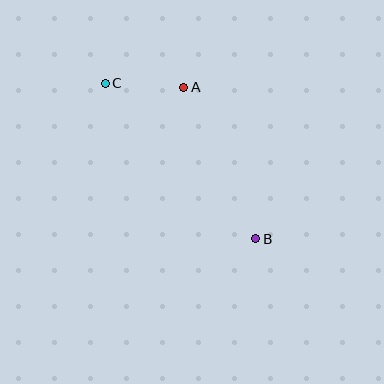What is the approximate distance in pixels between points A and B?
The distance between A and B is approximately 168 pixels.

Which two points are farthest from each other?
Points B and C are farthest from each other.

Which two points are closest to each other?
Points A and C are closest to each other.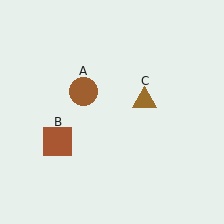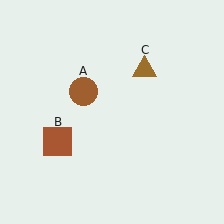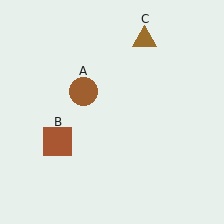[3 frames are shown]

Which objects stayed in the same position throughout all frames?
Brown circle (object A) and brown square (object B) remained stationary.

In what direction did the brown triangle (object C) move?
The brown triangle (object C) moved up.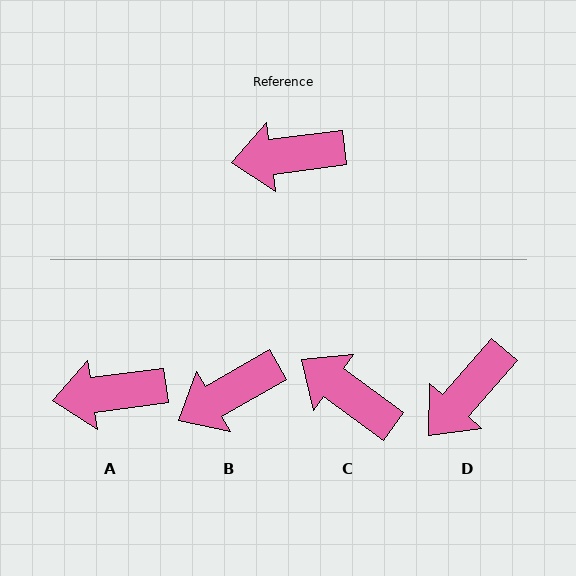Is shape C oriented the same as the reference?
No, it is off by about 44 degrees.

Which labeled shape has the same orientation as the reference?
A.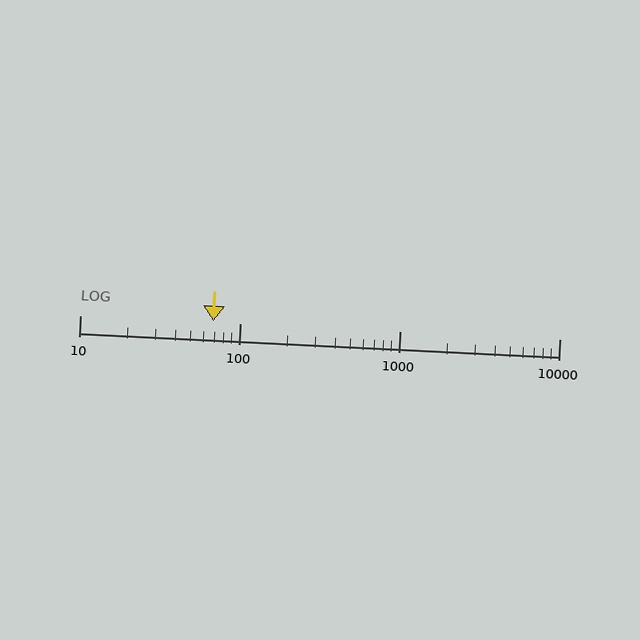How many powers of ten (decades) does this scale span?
The scale spans 3 decades, from 10 to 10000.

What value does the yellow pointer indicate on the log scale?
The pointer indicates approximately 68.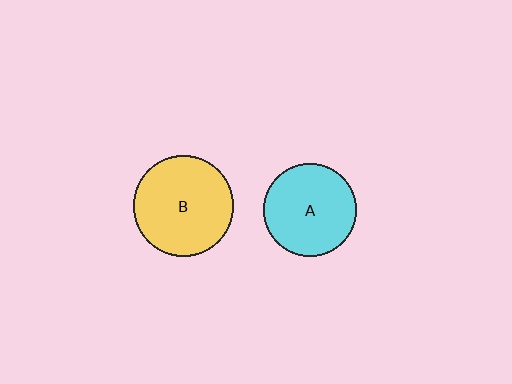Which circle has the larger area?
Circle B (yellow).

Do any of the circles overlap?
No, none of the circles overlap.